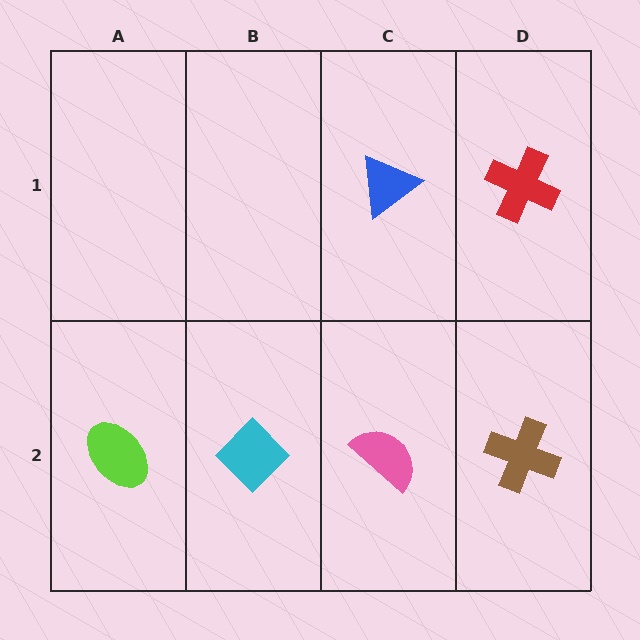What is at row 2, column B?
A cyan diamond.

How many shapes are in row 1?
2 shapes.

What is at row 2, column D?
A brown cross.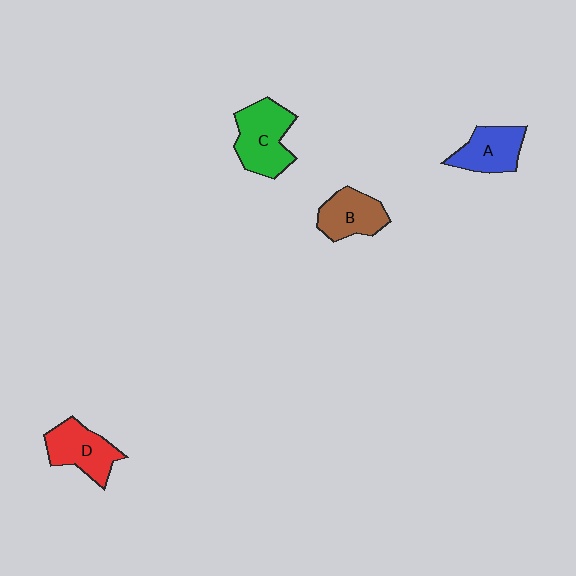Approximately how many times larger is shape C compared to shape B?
Approximately 1.3 times.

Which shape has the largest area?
Shape C (green).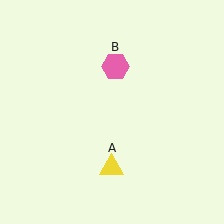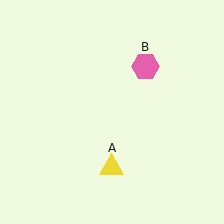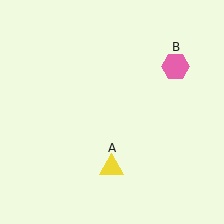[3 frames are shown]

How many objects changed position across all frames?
1 object changed position: pink hexagon (object B).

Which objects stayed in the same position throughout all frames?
Yellow triangle (object A) remained stationary.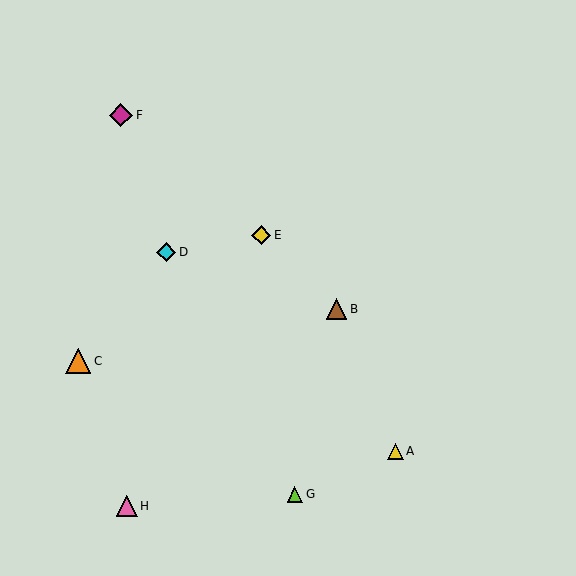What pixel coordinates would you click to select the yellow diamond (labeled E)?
Click at (261, 235) to select the yellow diamond E.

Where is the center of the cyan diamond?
The center of the cyan diamond is at (166, 252).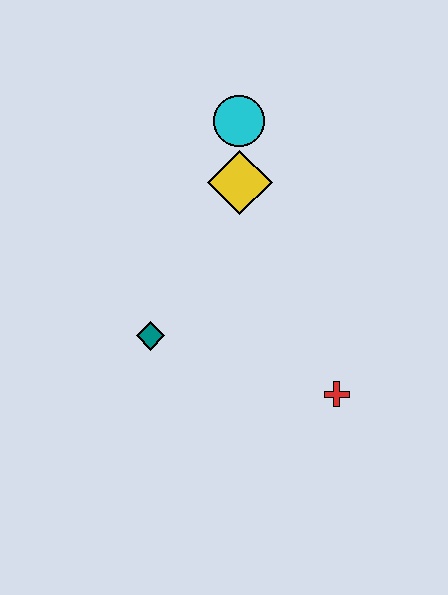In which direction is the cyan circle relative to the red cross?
The cyan circle is above the red cross.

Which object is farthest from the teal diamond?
The cyan circle is farthest from the teal diamond.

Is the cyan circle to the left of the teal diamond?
No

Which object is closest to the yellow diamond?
The cyan circle is closest to the yellow diamond.